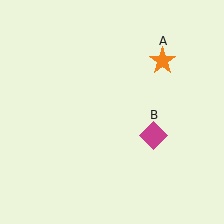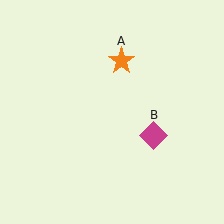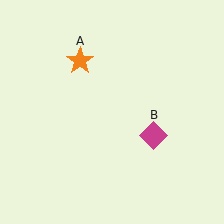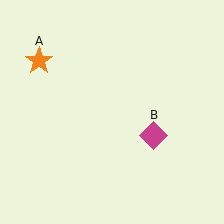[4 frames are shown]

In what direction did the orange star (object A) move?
The orange star (object A) moved left.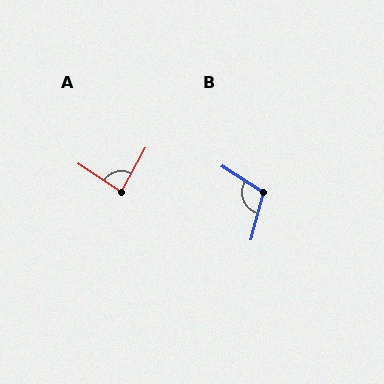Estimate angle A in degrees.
Approximately 85 degrees.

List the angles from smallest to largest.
A (85°), B (108°).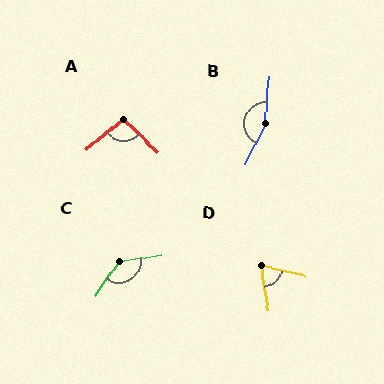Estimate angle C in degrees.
Approximately 132 degrees.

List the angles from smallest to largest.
D (68°), A (96°), C (132°), B (157°).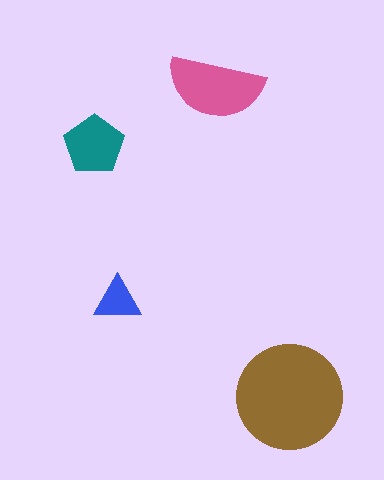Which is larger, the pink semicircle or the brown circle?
The brown circle.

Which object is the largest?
The brown circle.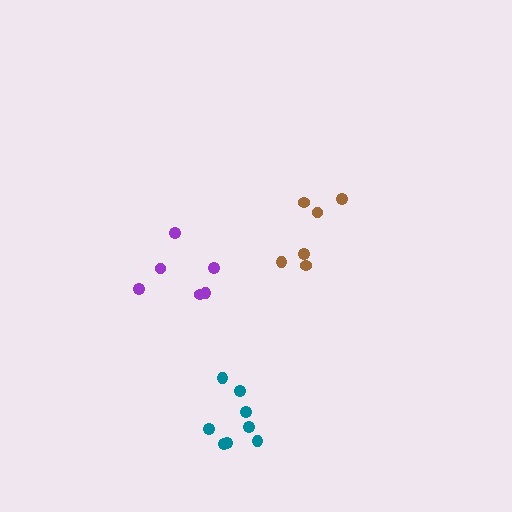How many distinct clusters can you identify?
There are 3 distinct clusters.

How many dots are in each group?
Group 1: 6 dots, Group 2: 6 dots, Group 3: 8 dots (20 total).